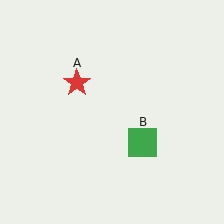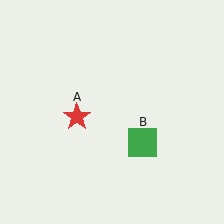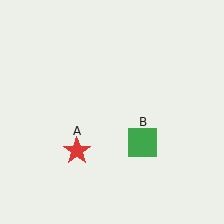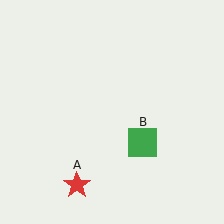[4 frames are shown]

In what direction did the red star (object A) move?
The red star (object A) moved down.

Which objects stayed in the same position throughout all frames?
Green square (object B) remained stationary.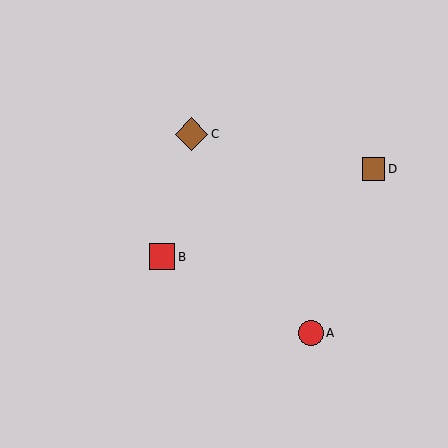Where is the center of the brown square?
The center of the brown square is at (374, 169).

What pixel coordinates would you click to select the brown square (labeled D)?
Click at (374, 169) to select the brown square D.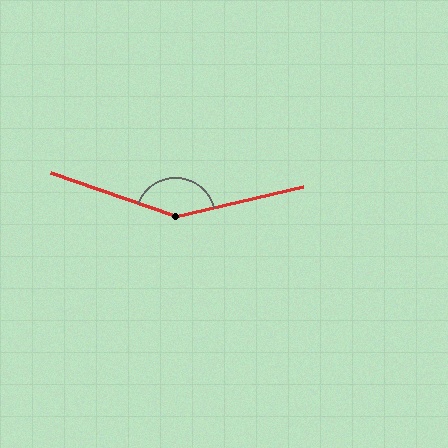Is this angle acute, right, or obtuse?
It is obtuse.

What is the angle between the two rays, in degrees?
Approximately 148 degrees.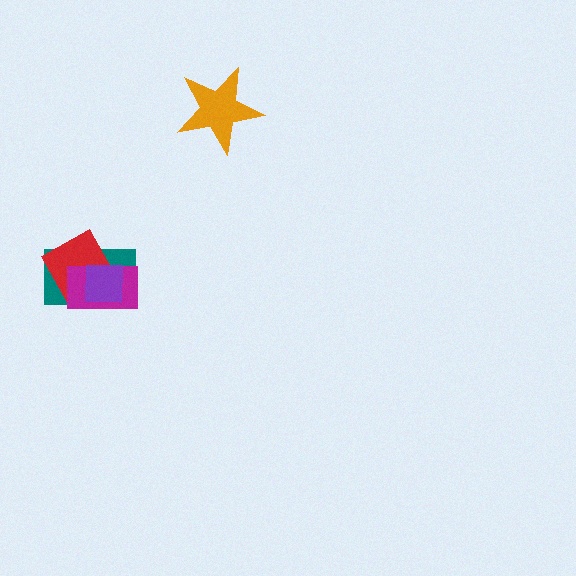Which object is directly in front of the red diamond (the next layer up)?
The magenta rectangle is directly in front of the red diamond.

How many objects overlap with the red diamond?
3 objects overlap with the red diamond.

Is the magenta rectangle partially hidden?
Yes, it is partially covered by another shape.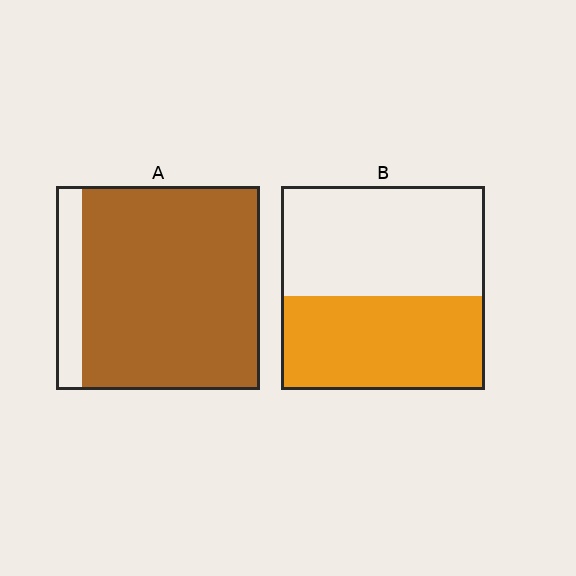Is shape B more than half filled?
Roughly half.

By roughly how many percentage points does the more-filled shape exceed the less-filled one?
By roughly 40 percentage points (A over B).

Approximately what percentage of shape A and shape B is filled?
A is approximately 85% and B is approximately 45%.